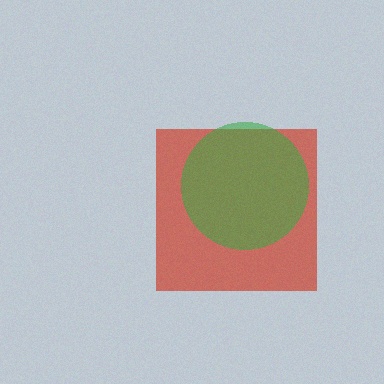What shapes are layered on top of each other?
The layered shapes are: a red square, a green circle.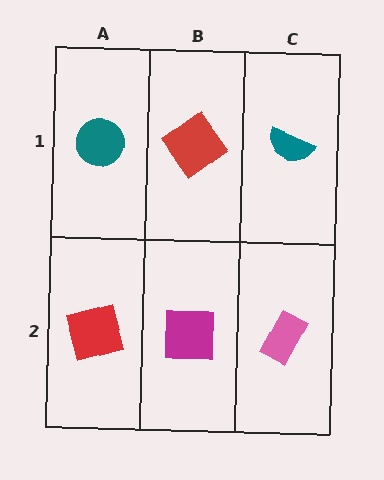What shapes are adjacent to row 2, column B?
A red diamond (row 1, column B), a red square (row 2, column A), a pink rectangle (row 2, column C).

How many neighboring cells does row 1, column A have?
2.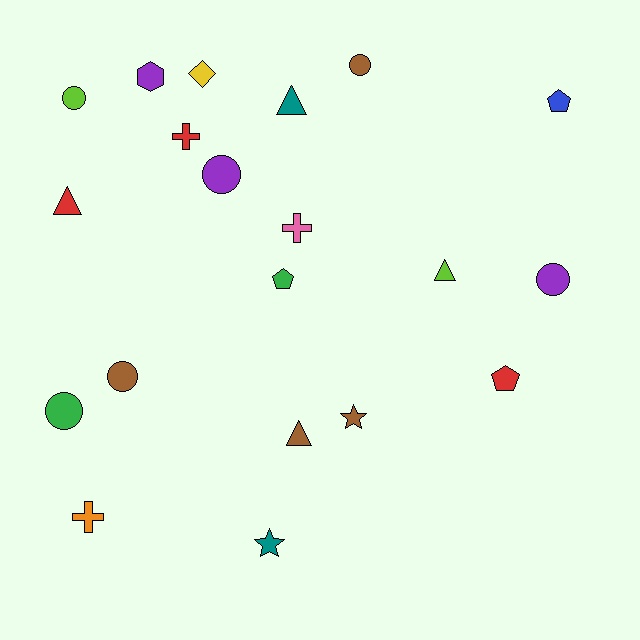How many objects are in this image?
There are 20 objects.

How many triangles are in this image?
There are 4 triangles.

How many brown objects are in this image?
There are 4 brown objects.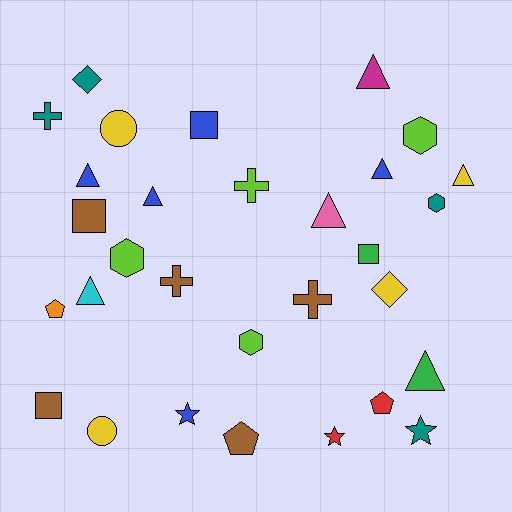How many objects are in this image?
There are 30 objects.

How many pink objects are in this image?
There is 1 pink object.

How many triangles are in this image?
There are 8 triangles.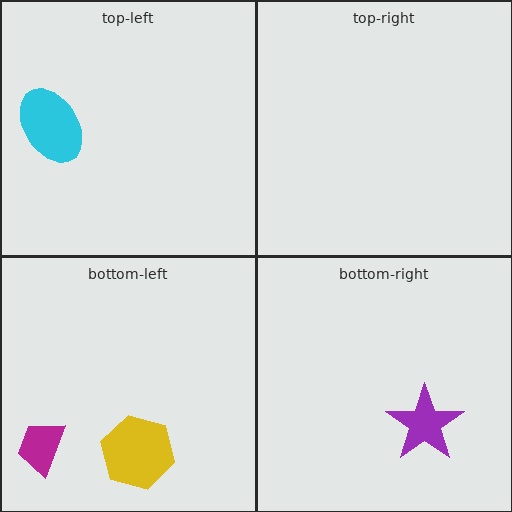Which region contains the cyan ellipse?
The top-left region.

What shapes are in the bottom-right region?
The purple star.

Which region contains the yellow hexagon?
The bottom-left region.